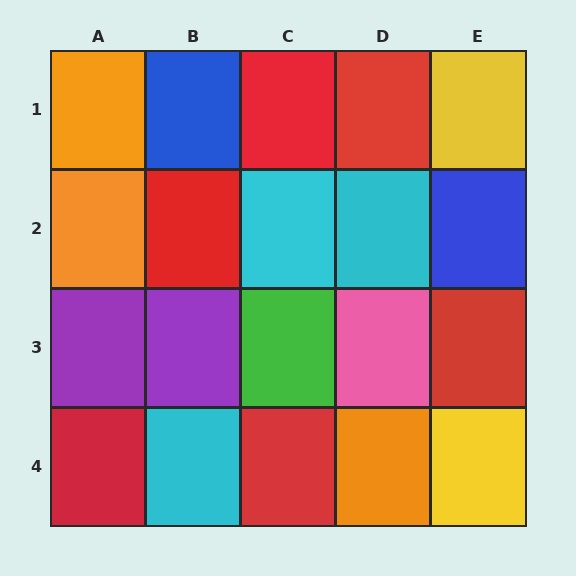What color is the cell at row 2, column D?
Cyan.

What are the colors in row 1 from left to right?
Orange, blue, red, red, yellow.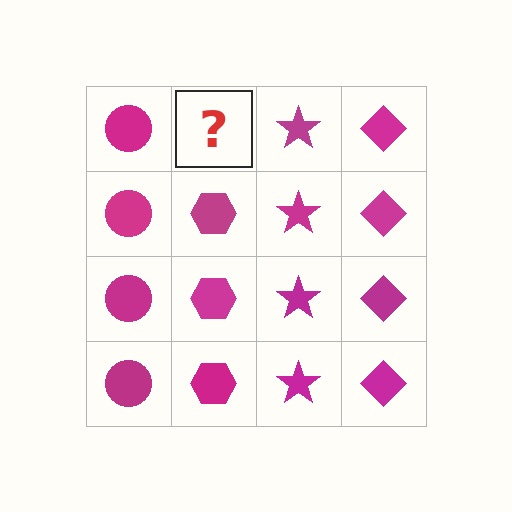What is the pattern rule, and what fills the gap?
The rule is that each column has a consistent shape. The gap should be filled with a magenta hexagon.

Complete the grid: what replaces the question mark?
The question mark should be replaced with a magenta hexagon.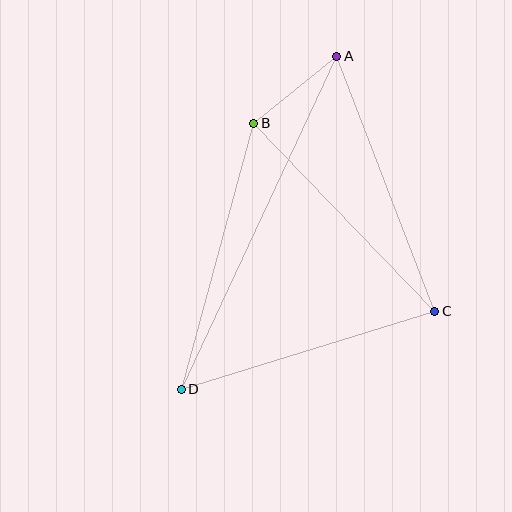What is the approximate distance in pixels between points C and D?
The distance between C and D is approximately 265 pixels.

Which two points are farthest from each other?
Points A and D are farthest from each other.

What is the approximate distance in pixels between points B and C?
The distance between B and C is approximately 261 pixels.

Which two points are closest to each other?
Points A and B are closest to each other.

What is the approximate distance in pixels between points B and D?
The distance between B and D is approximately 276 pixels.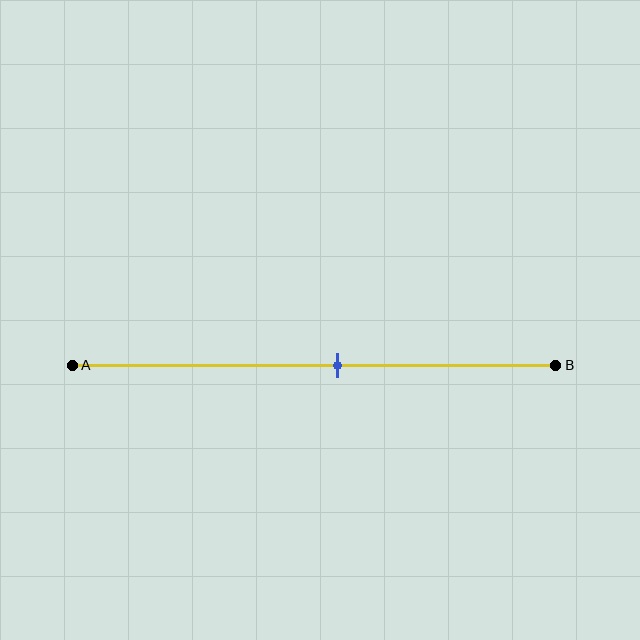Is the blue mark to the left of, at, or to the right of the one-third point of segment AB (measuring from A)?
The blue mark is to the right of the one-third point of segment AB.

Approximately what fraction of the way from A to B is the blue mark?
The blue mark is approximately 55% of the way from A to B.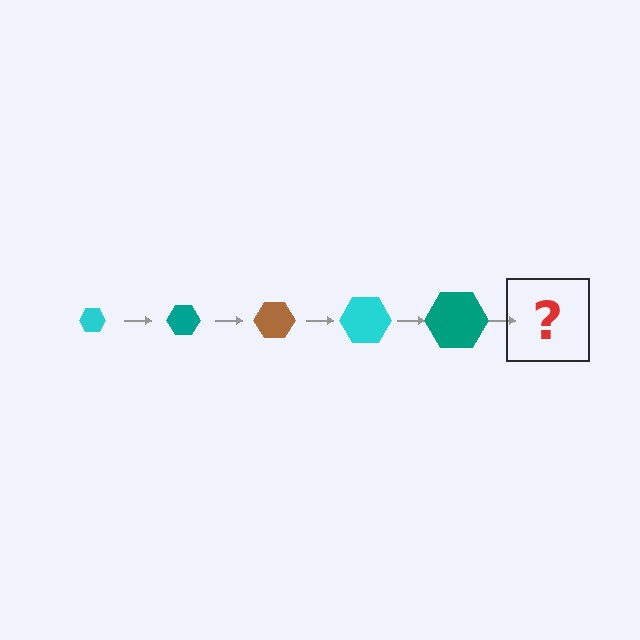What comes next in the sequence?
The next element should be a brown hexagon, larger than the previous one.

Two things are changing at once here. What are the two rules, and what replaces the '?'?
The two rules are that the hexagon grows larger each step and the color cycles through cyan, teal, and brown. The '?' should be a brown hexagon, larger than the previous one.